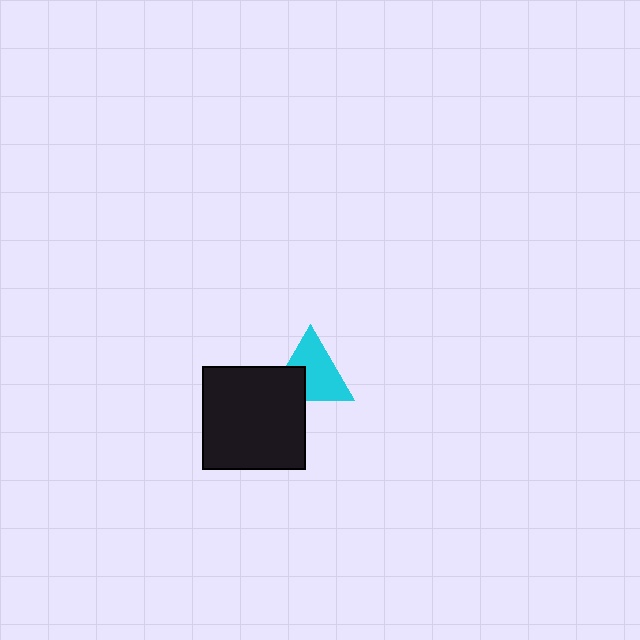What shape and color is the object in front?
The object in front is a black square.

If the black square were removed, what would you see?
You would see the complete cyan triangle.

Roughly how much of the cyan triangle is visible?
Most of it is visible (roughly 70%).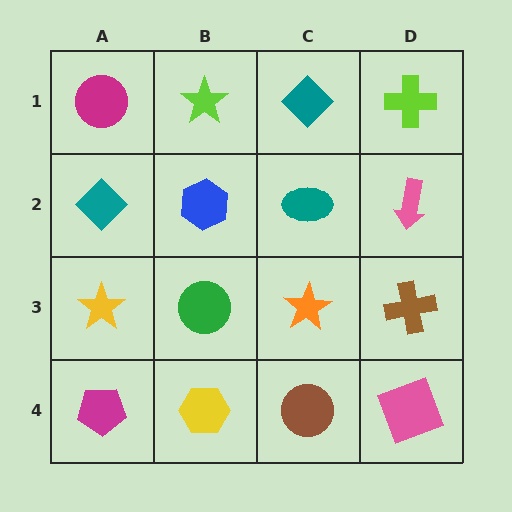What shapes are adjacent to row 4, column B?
A green circle (row 3, column B), a magenta pentagon (row 4, column A), a brown circle (row 4, column C).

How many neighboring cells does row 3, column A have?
3.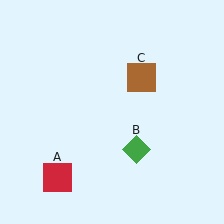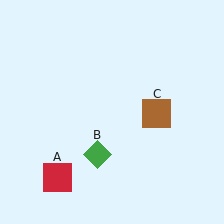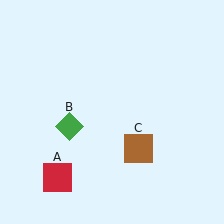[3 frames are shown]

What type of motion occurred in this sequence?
The green diamond (object B), brown square (object C) rotated clockwise around the center of the scene.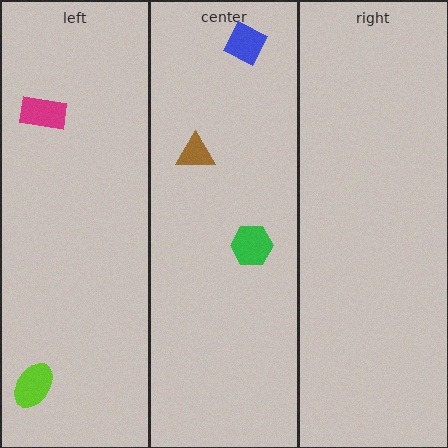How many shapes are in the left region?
2.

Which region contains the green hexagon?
The center region.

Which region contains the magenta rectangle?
The left region.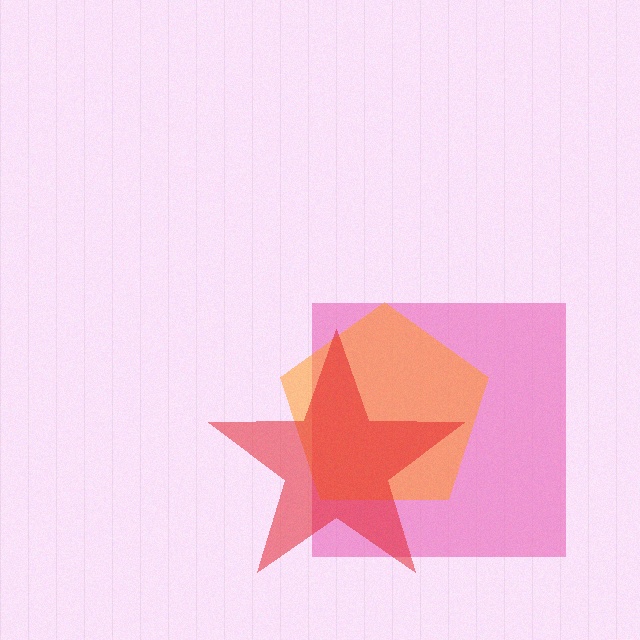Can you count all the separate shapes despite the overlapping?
Yes, there are 3 separate shapes.